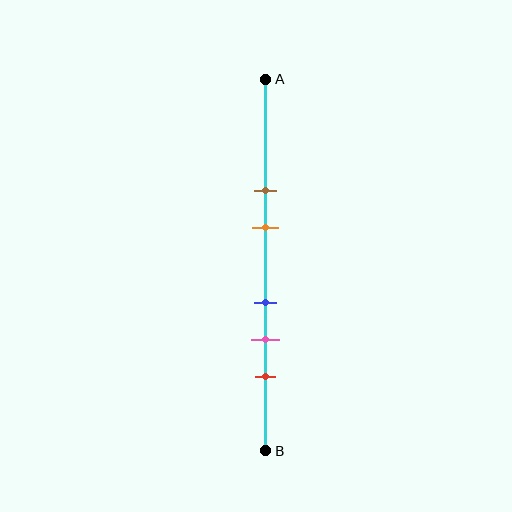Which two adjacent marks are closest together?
The blue and pink marks are the closest adjacent pair.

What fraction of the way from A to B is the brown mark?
The brown mark is approximately 30% (0.3) of the way from A to B.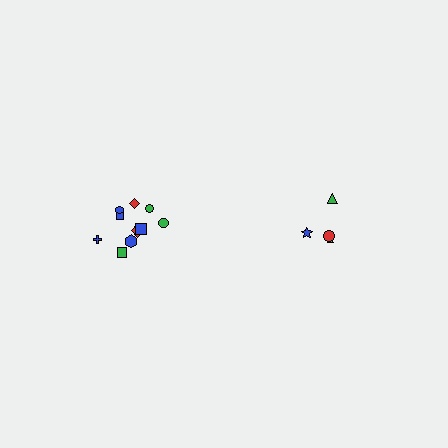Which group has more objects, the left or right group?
The left group.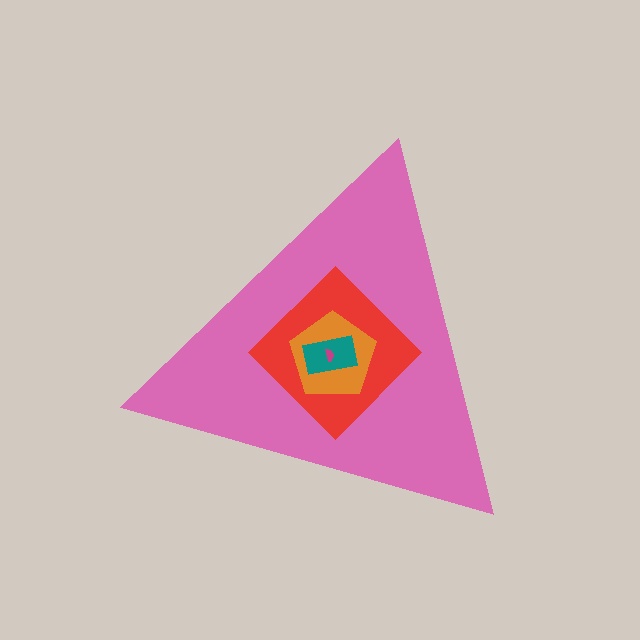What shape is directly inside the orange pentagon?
The teal rectangle.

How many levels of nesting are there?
5.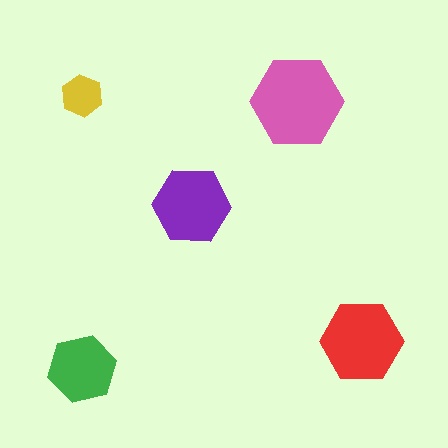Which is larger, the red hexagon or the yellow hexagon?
The red one.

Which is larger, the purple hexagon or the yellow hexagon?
The purple one.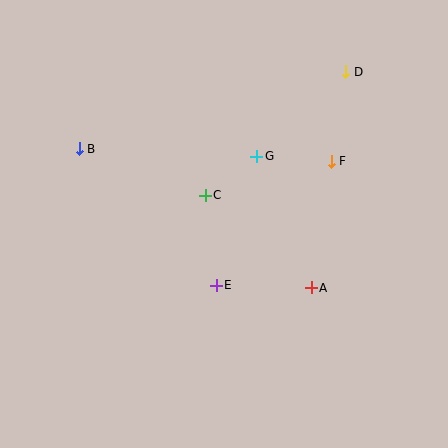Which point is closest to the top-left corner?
Point B is closest to the top-left corner.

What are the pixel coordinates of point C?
Point C is at (205, 195).